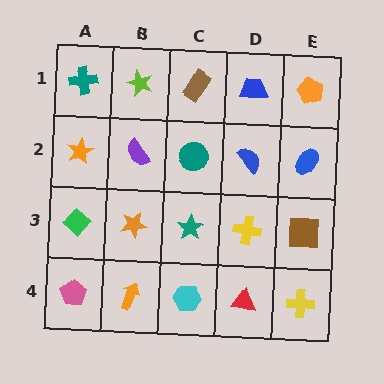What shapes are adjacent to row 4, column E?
A brown square (row 3, column E), a red triangle (row 4, column D).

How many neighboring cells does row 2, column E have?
3.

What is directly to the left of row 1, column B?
A teal cross.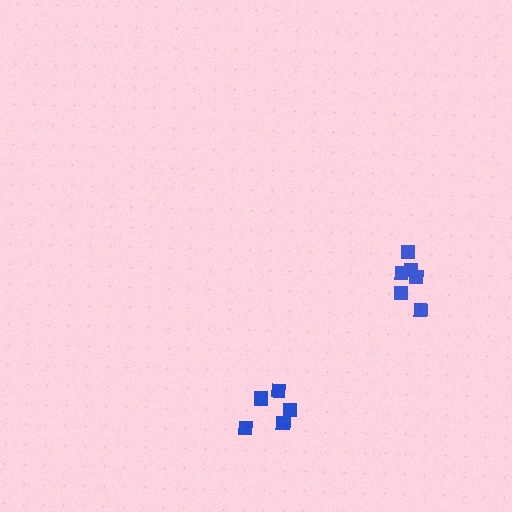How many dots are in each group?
Group 1: 5 dots, Group 2: 6 dots (11 total).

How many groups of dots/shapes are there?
There are 2 groups.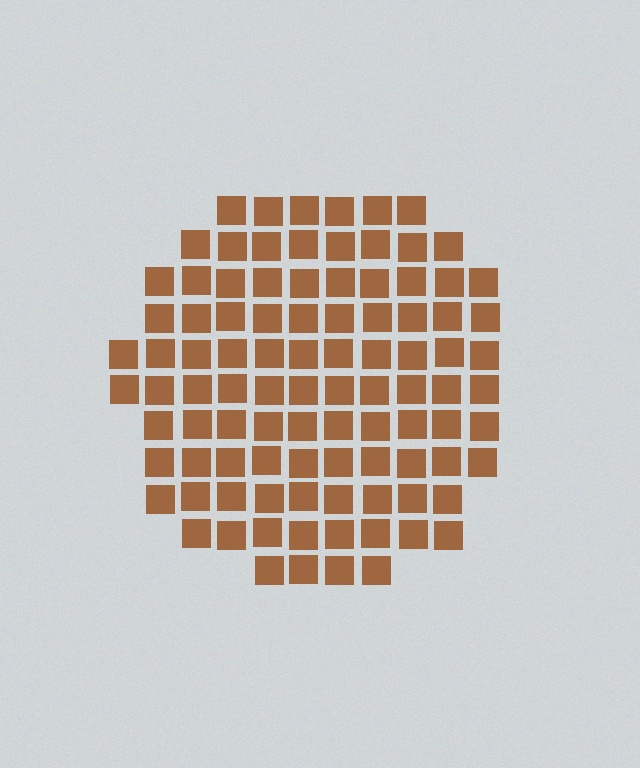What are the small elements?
The small elements are squares.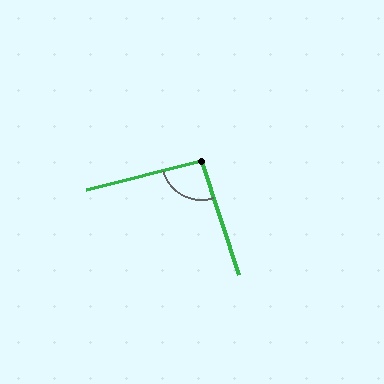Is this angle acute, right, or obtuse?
It is approximately a right angle.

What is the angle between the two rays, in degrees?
Approximately 93 degrees.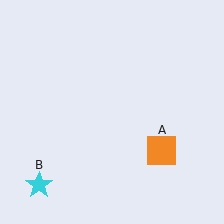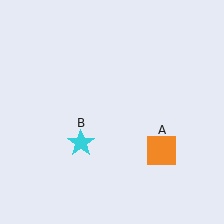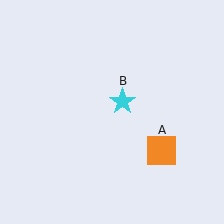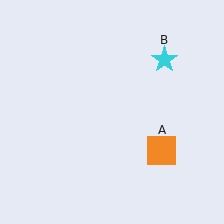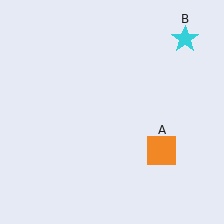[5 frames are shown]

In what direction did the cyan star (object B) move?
The cyan star (object B) moved up and to the right.